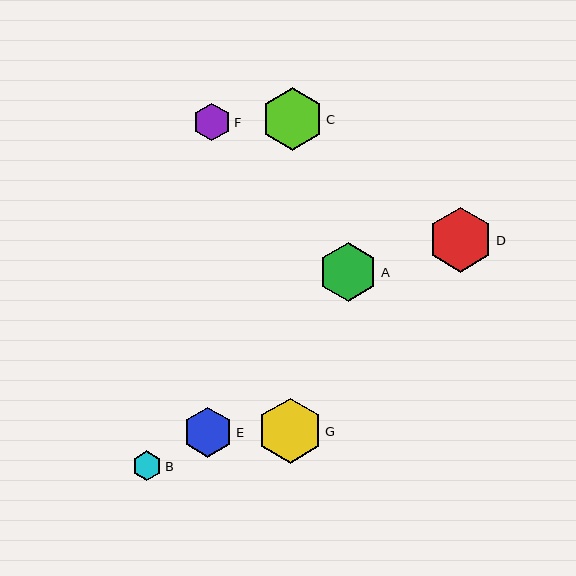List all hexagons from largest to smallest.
From largest to smallest: D, G, C, A, E, F, B.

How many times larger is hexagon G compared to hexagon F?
Hexagon G is approximately 1.7 times the size of hexagon F.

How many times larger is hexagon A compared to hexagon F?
Hexagon A is approximately 1.6 times the size of hexagon F.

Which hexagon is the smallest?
Hexagon B is the smallest with a size of approximately 30 pixels.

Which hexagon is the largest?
Hexagon D is the largest with a size of approximately 65 pixels.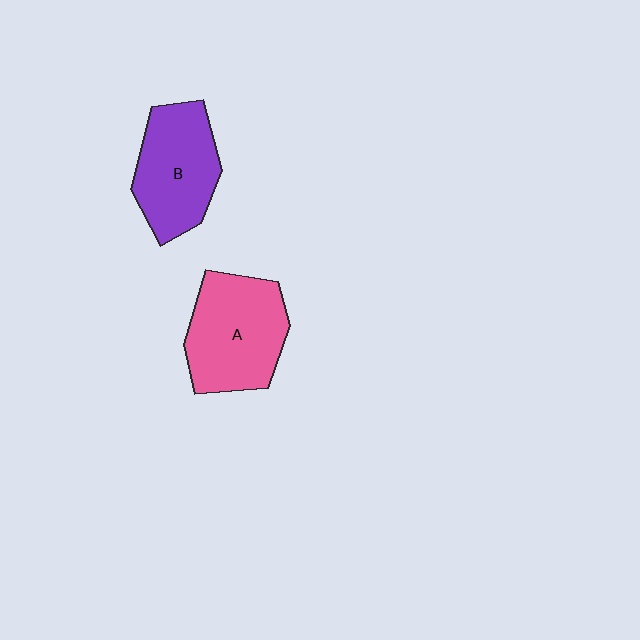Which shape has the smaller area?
Shape B (purple).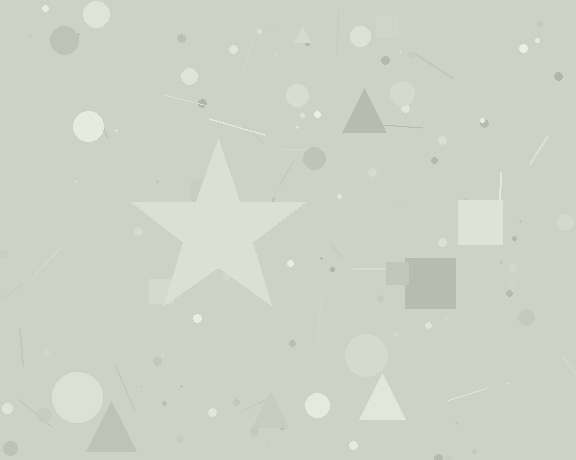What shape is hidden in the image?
A star is hidden in the image.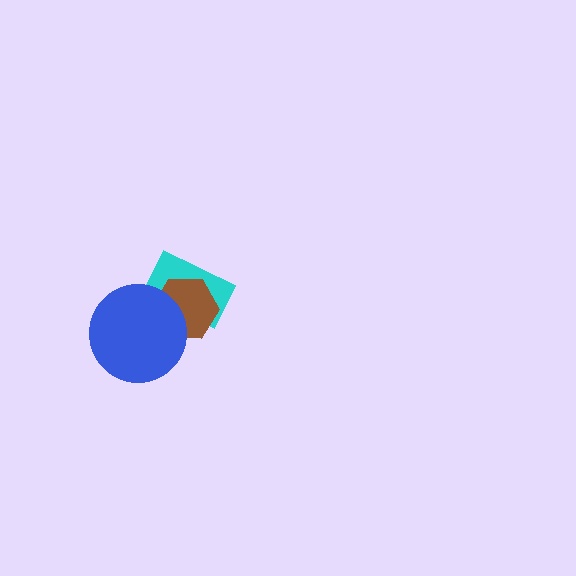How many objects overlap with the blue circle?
2 objects overlap with the blue circle.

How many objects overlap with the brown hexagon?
2 objects overlap with the brown hexagon.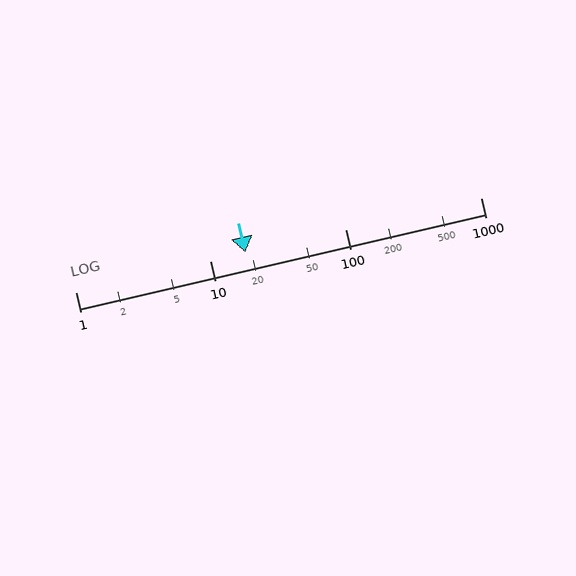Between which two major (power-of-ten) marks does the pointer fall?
The pointer is between 10 and 100.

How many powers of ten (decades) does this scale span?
The scale spans 3 decades, from 1 to 1000.